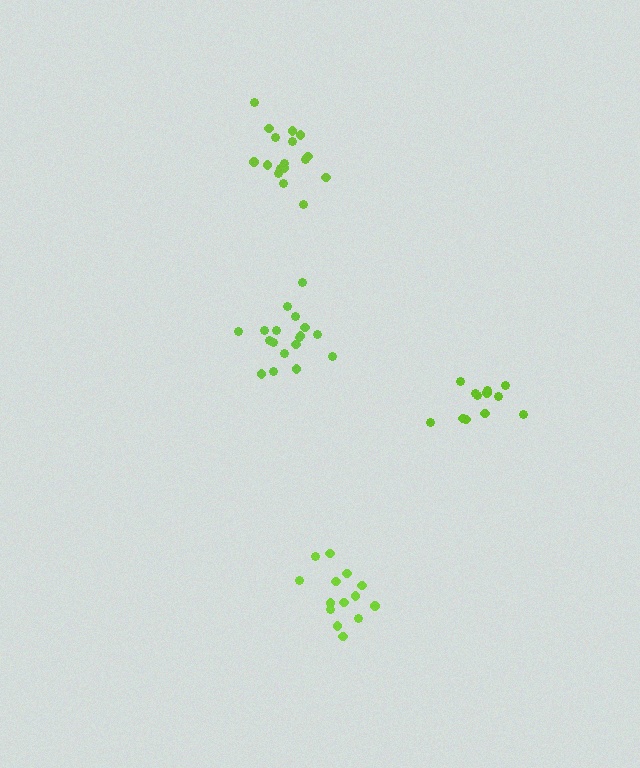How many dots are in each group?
Group 1: 14 dots, Group 2: 12 dots, Group 3: 17 dots, Group 4: 18 dots (61 total).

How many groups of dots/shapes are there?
There are 4 groups.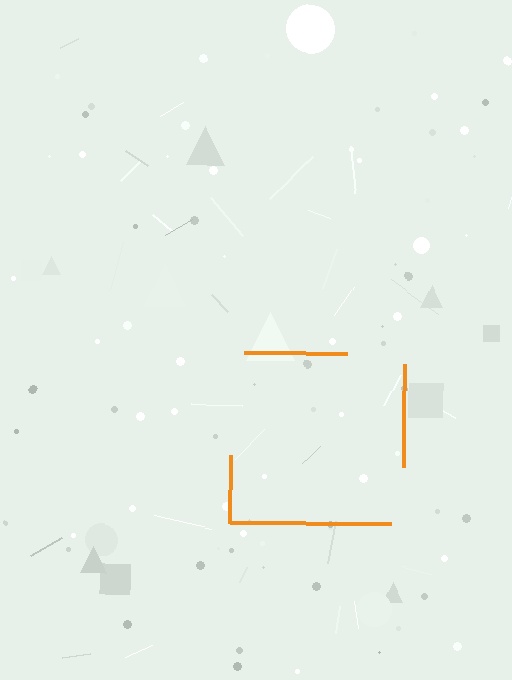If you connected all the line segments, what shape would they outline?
They would outline a square.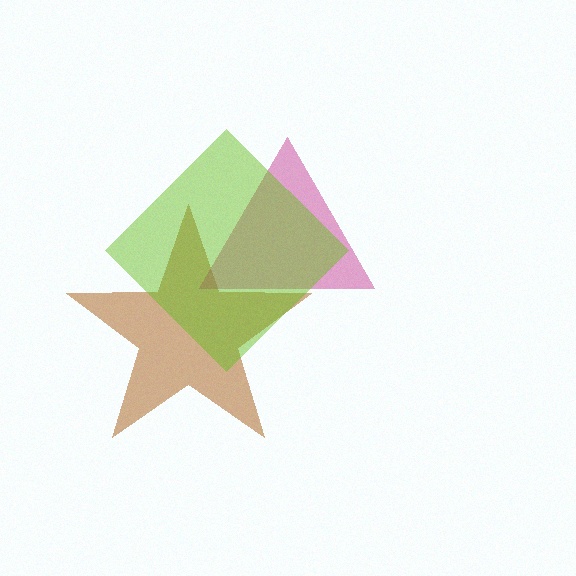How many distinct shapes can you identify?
There are 3 distinct shapes: a brown star, a magenta triangle, a lime diamond.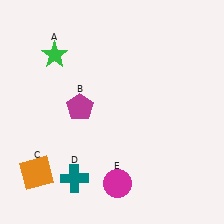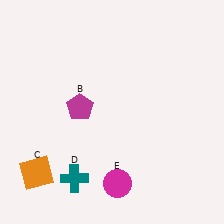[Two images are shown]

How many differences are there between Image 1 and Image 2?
There is 1 difference between the two images.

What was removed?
The green star (A) was removed in Image 2.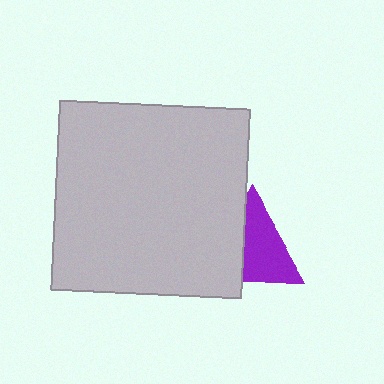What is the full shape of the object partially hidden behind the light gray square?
The partially hidden object is a purple triangle.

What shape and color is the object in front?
The object in front is a light gray square.